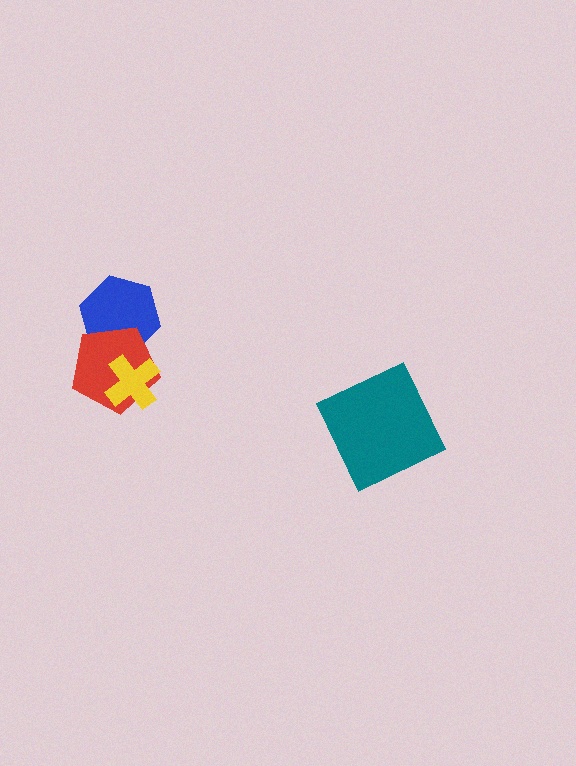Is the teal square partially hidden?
No, no other shape covers it.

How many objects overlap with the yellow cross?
1 object overlaps with the yellow cross.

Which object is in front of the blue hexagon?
The red pentagon is in front of the blue hexagon.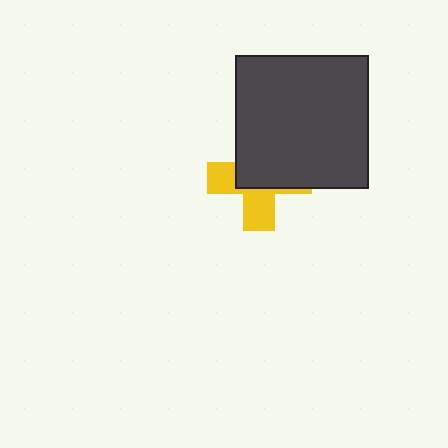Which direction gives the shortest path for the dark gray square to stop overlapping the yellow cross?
Moving toward the upper-right gives the shortest separation.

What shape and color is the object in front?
The object in front is a dark gray square.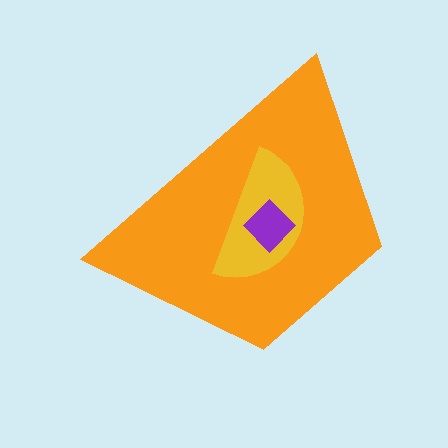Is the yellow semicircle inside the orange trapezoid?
Yes.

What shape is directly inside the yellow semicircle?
The purple diamond.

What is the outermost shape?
The orange trapezoid.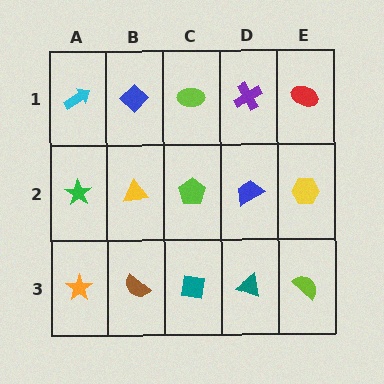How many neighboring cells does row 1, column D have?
3.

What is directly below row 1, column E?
A yellow hexagon.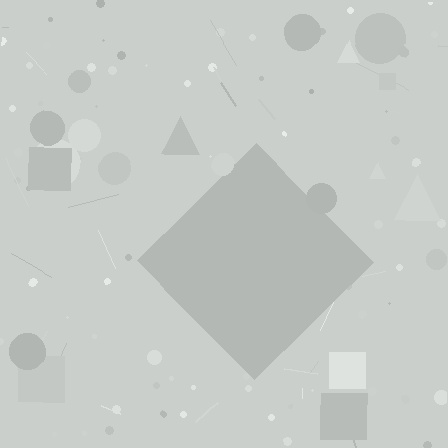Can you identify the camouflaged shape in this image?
The camouflaged shape is a diamond.